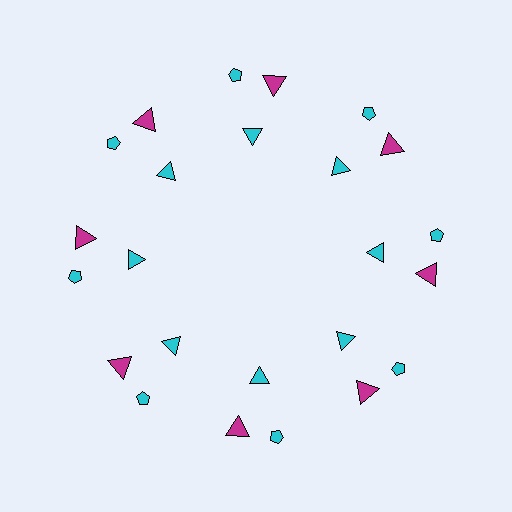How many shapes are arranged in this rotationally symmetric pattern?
There are 24 shapes, arranged in 8 groups of 3.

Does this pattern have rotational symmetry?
Yes, this pattern has 8-fold rotational symmetry. It looks the same after rotating 45 degrees around the center.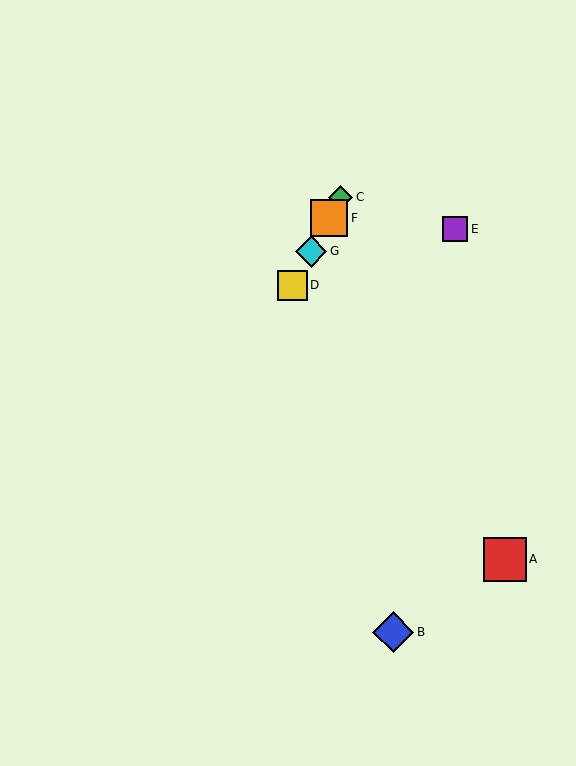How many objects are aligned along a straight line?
4 objects (C, D, F, G) are aligned along a straight line.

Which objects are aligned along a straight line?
Objects C, D, F, G are aligned along a straight line.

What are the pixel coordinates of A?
Object A is at (505, 559).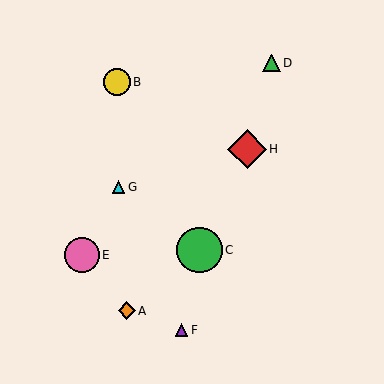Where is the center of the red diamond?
The center of the red diamond is at (247, 149).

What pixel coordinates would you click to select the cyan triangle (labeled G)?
Click at (119, 187) to select the cyan triangle G.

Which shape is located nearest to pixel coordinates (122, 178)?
The cyan triangle (labeled G) at (119, 187) is nearest to that location.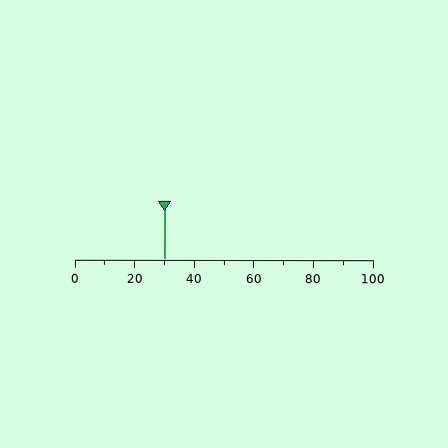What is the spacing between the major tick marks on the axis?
The major ticks are spaced 20 apart.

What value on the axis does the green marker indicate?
The marker indicates approximately 30.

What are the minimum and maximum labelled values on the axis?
The axis runs from 0 to 100.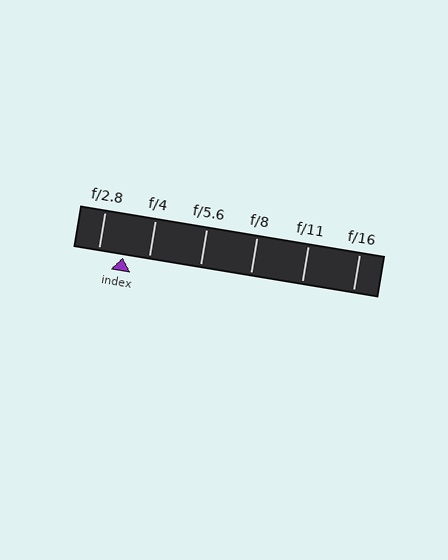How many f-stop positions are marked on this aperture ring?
There are 6 f-stop positions marked.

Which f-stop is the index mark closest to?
The index mark is closest to f/2.8.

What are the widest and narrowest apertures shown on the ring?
The widest aperture shown is f/2.8 and the narrowest is f/16.